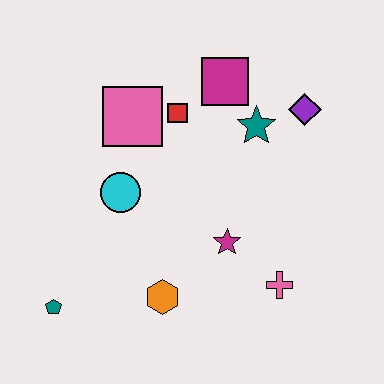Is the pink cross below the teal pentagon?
No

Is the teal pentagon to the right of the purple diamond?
No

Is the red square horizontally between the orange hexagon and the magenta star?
Yes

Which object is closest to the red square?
The pink square is closest to the red square.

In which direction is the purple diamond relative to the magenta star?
The purple diamond is above the magenta star.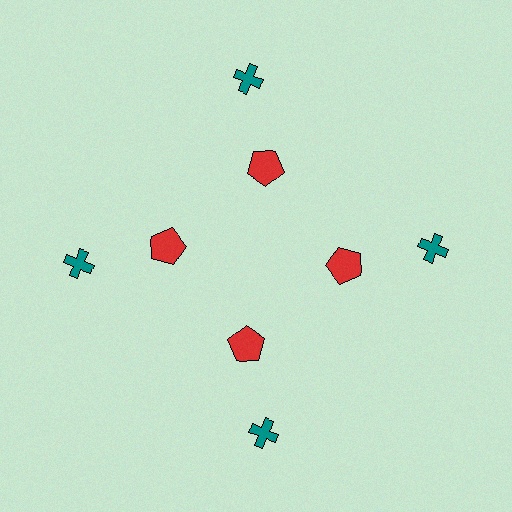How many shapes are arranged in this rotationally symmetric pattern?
There are 8 shapes, arranged in 4 groups of 2.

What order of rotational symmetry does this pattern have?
This pattern has 4-fold rotational symmetry.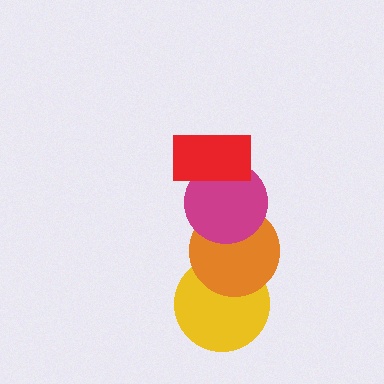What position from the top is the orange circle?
The orange circle is 3rd from the top.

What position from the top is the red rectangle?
The red rectangle is 1st from the top.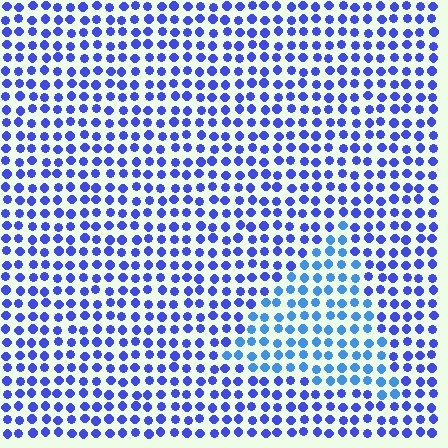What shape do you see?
I see a triangle.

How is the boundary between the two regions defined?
The boundary is defined purely by a slight shift in hue (about 27 degrees). Spacing, size, and orientation are identical on both sides.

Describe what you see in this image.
The image is filled with small blue elements in a uniform arrangement. A triangle-shaped region is visible where the elements are tinted to a slightly different hue, forming a subtle color boundary.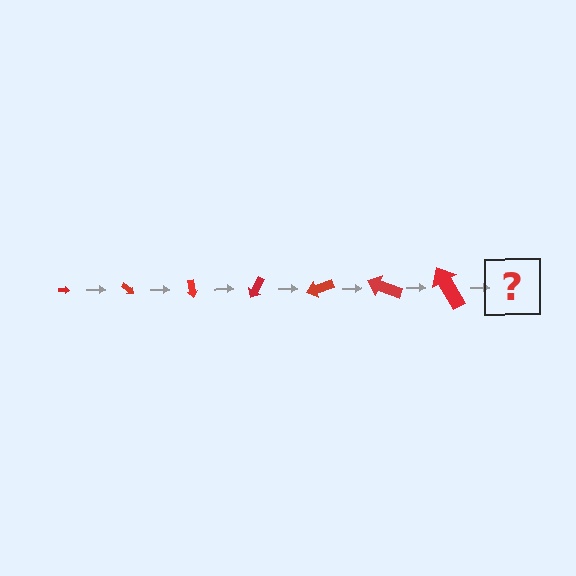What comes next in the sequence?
The next element should be an arrow, larger than the previous one and rotated 280 degrees from the start.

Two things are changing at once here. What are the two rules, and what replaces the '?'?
The two rules are that the arrow grows larger each step and it rotates 40 degrees each step. The '?' should be an arrow, larger than the previous one and rotated 280 degrees from the start.